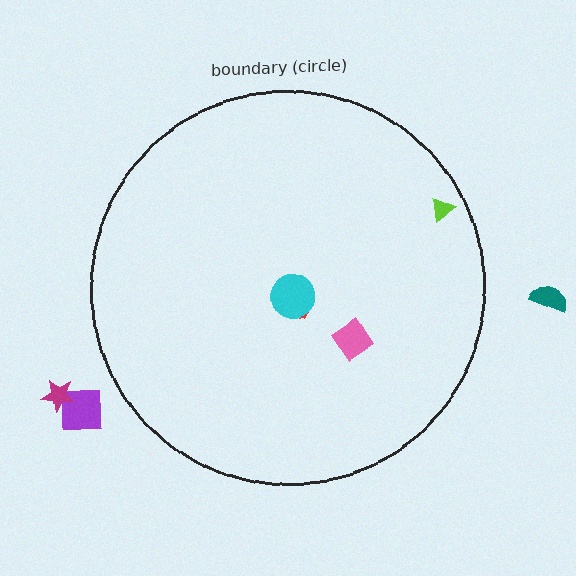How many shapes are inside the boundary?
4 inside, 3 outside.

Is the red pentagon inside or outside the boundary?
Inside.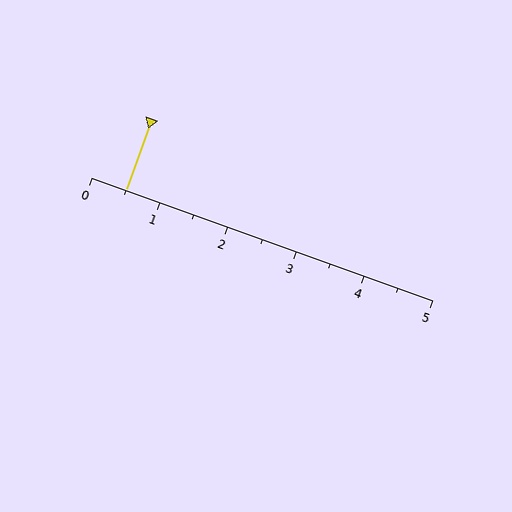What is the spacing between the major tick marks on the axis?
The major ticks are spaced 1 apart.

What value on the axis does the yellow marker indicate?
The marker indicates approximately 0.5.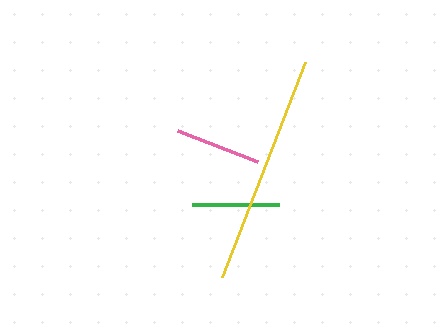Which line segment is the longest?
The yellow line is the longest at approximately 231 pixels.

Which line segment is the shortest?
The pink line is the shortest at approximately 86 pixels.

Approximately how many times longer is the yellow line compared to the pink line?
The yellow line is approximately 2.7 times the length of the pink line.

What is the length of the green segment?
The green segment is approximately 87 pixels long.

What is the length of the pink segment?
The pink segment is approximately 86 pixels long.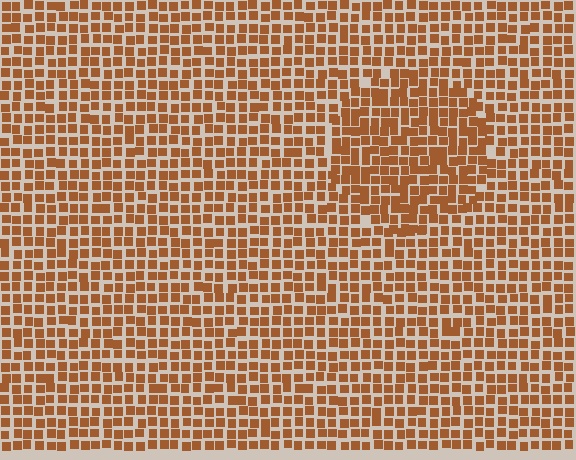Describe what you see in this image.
The image contains small brown elements arranged at two different densities. A circle-shaped region is visible where the elements are more densely packed than the surrounding area.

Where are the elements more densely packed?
The elements are more densely packed inside the circle boundary.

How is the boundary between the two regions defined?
The boundary is defined by a change in element density (approximately 1.3x ratio). All elements are the same color, size, and shape.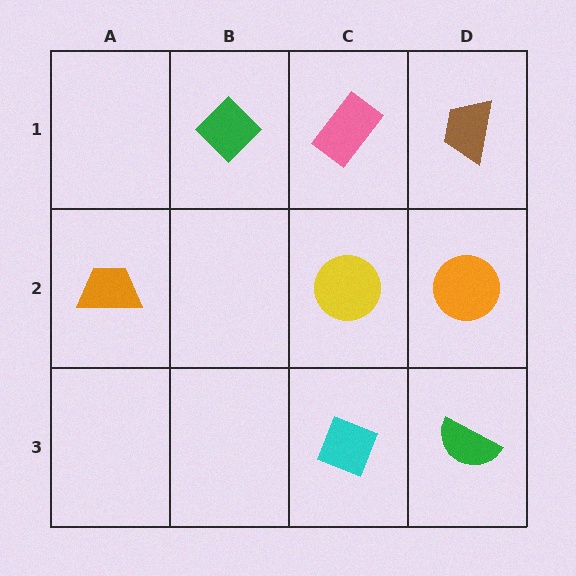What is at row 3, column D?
A green semicircle.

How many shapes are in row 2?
3 shapes.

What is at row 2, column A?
An orange trapezoid.